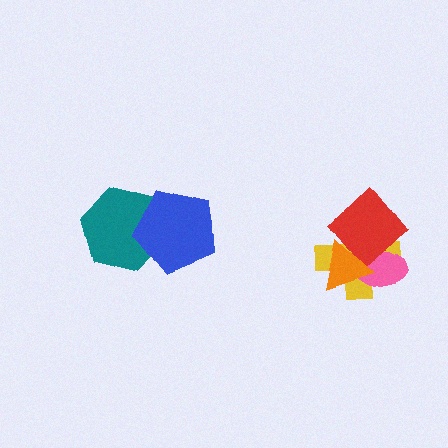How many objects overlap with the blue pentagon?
1 object overlaps with the blue pentagon.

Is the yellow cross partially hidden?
Yes, it is partially covered by another shape.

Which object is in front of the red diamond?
The orange triangle is in front of the red diamond.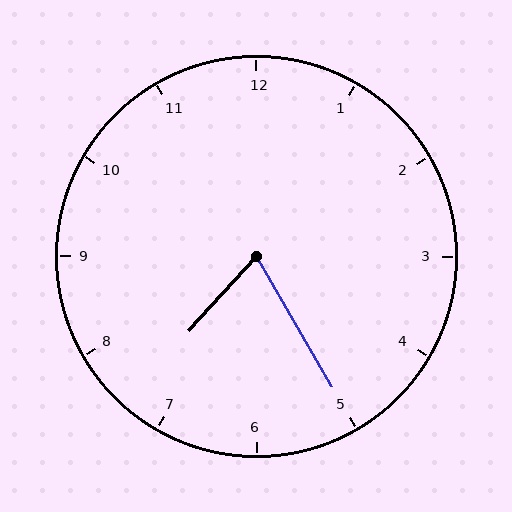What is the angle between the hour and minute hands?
Approximately 72 degrees.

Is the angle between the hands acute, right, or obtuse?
It is acute.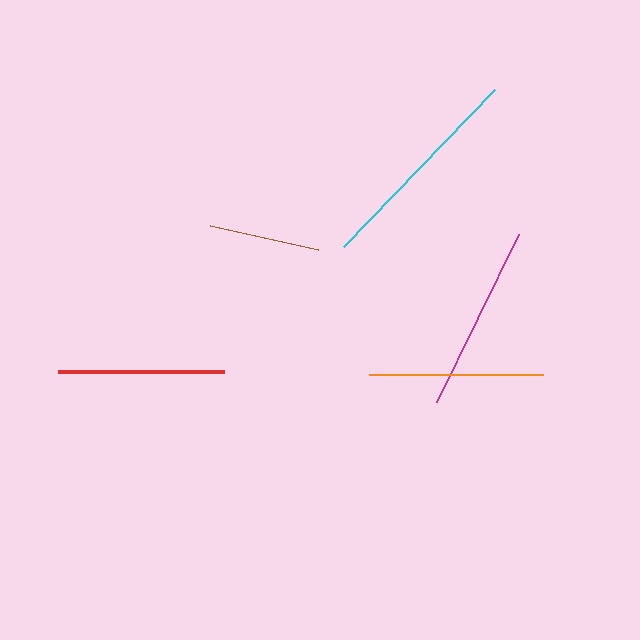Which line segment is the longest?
The cyan line is the longest at approximately 217 pixels.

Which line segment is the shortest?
The brown line is the shortest at approximately 110 pixels.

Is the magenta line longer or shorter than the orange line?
The magenta line is longer than the orange line.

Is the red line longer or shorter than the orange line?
The orange line is longer than the red line.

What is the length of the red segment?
The red segment is approximately 166 pixels long.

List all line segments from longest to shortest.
From longest to shortest: cyan, magenta, orange, red, brown.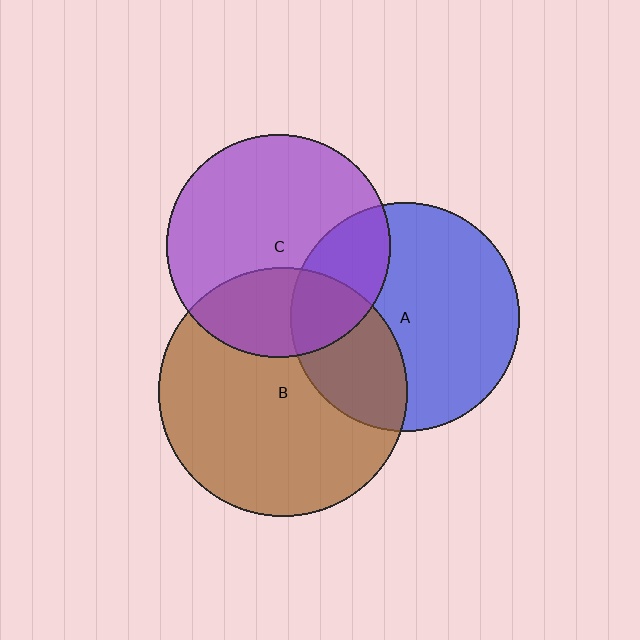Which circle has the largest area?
Circle B (brown).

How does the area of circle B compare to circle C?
Approximately 1.2 times.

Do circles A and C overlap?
Yes.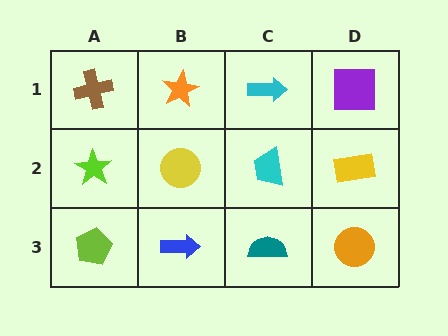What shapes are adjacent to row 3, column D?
A yellow rectangle (row 2, column D), a teal semicircle (row 3, column C).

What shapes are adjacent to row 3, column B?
A yellow circle (row 2, column B), a lime pentagon (row 3, column A), a teal semicircle (row 3, column C).